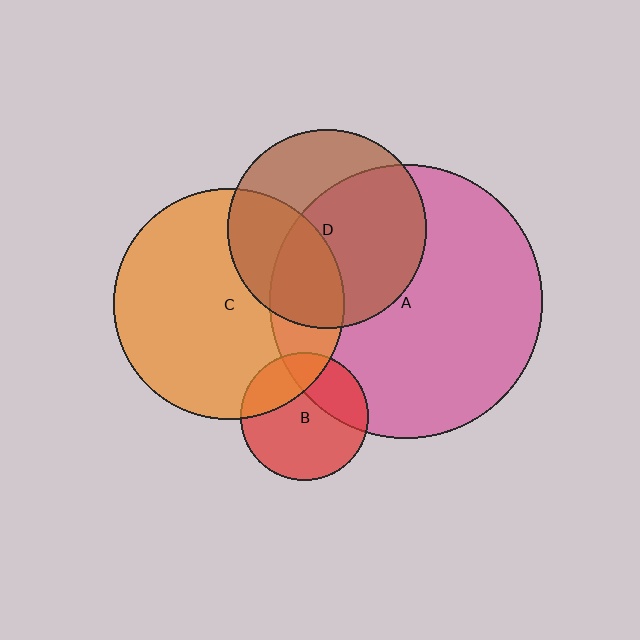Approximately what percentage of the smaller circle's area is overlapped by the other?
Approximately 60%.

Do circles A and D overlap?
Yes.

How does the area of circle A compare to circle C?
Approximately 1.4 times.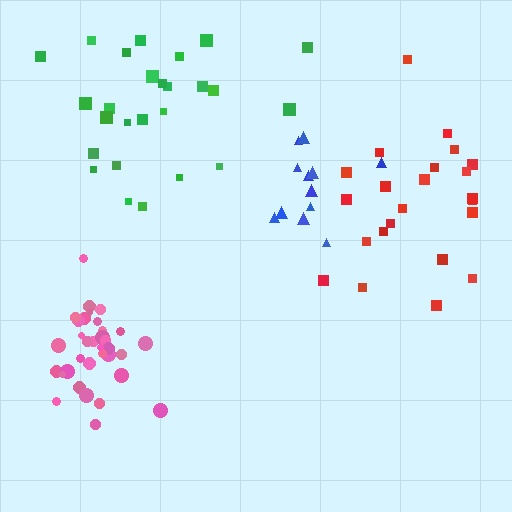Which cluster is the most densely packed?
Pink.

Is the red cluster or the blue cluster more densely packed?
Red.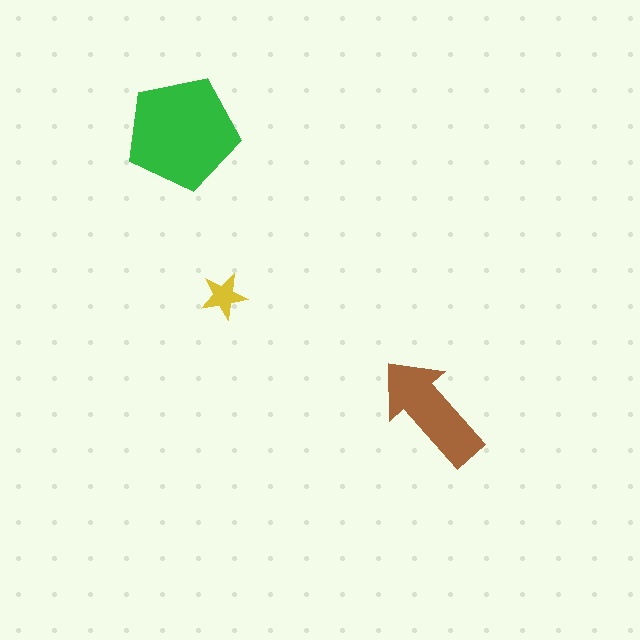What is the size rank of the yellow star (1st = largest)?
3rd.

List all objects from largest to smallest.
The green pentagon, the brown arrow, the yellow star.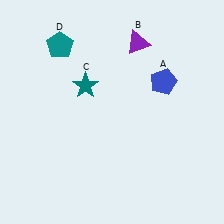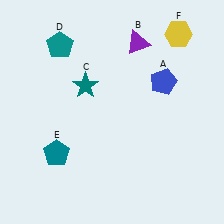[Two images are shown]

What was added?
A teal pentagon (E), a yellow hexagon (F) were added in Image 2.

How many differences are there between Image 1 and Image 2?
There are 2 differences between the two images.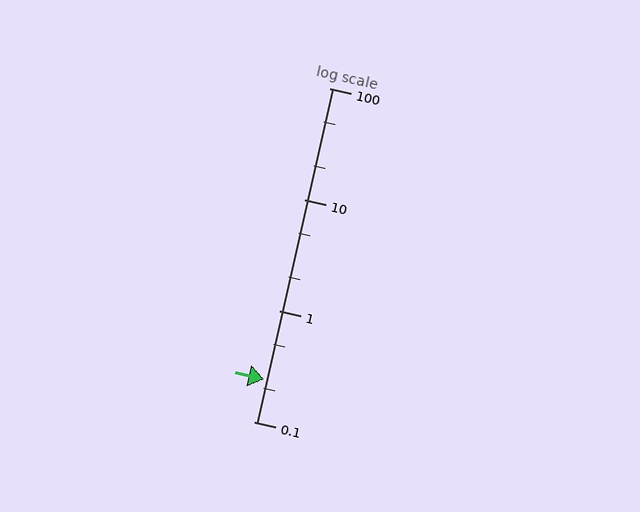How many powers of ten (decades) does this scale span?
The scale spans 3 decades, from 0.1 to 100.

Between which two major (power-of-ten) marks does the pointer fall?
The pointer is between 0.1 and 1.